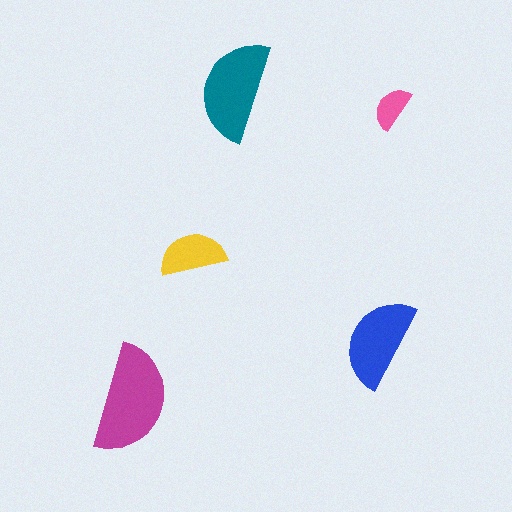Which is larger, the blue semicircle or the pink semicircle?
The blue one.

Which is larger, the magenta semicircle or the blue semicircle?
The magenta one.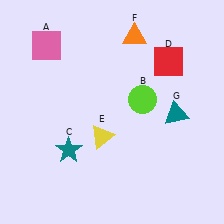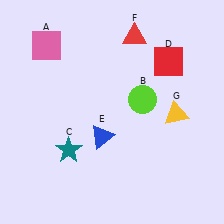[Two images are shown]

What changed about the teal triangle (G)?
In Image 1, G is teal. In Image 2, it changed to yellow.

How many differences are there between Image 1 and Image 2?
There are 3 differences between the two images.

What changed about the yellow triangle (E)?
In Image 1, E is yellow. In Image 2, it changed to blue.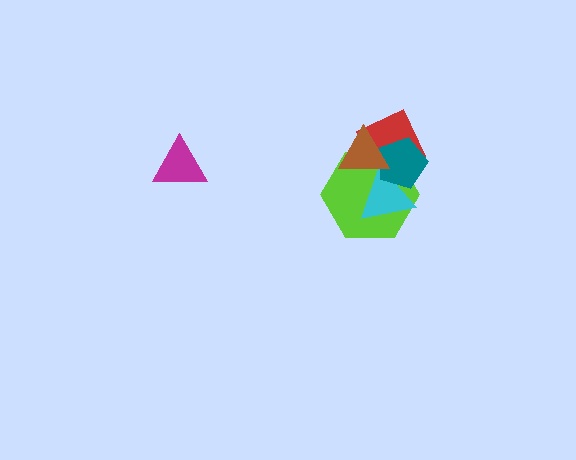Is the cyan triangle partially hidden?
Yes, it is partially covered by another shape.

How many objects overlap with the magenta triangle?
0 objects overlap with the magenta triangle.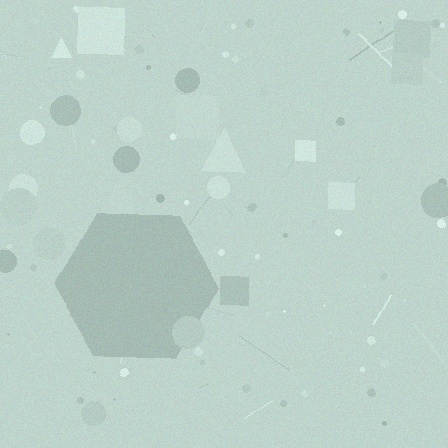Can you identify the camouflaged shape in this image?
The camouflaged shape is a hexagon.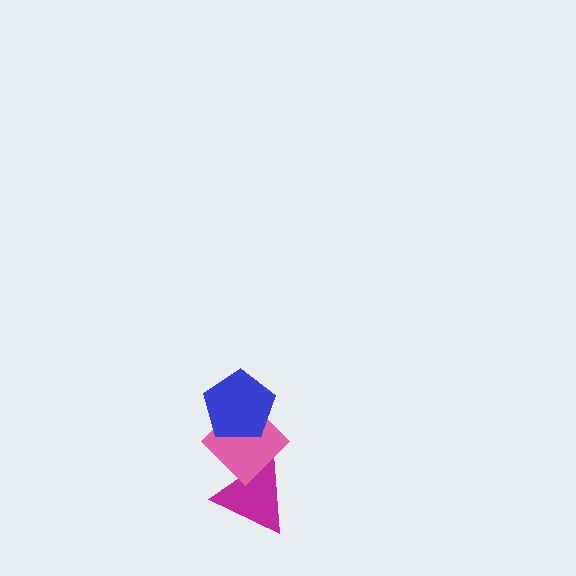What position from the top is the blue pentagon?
The blue pentagon is 1st from the top.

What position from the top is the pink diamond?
The pink diamond is 2nd from the top.